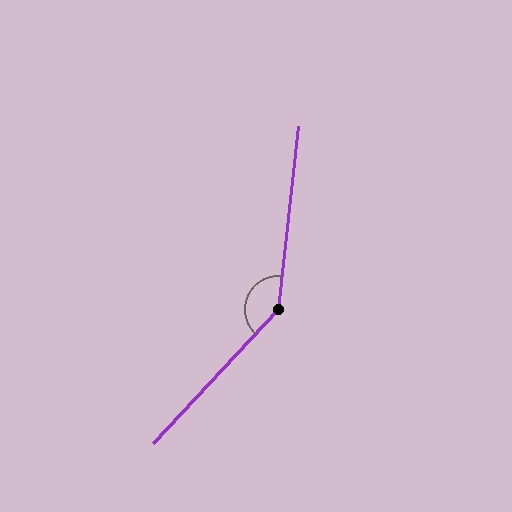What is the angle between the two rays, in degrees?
Approximately 143 degrees.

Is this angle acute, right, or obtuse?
It is obtuse.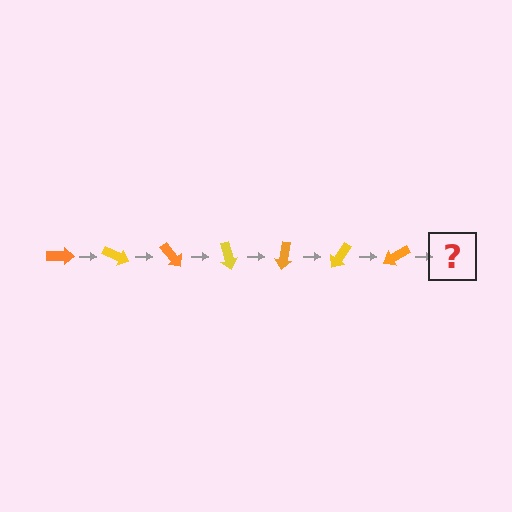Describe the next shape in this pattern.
It should be a yellow arrow, rotated 175 degrees from the start.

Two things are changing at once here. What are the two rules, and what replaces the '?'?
The two rules are that it rotates 25 degrees each step and the color cycles through orange and yellow. The '?' should be a yellow arrow, rotated 175 degrees from the start.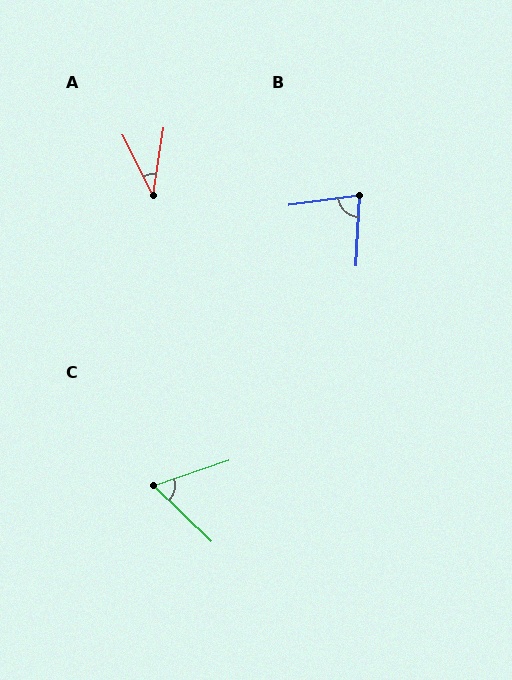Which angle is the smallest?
A, at approximately 35 degrees.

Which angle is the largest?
B, at approximately 80 degrees.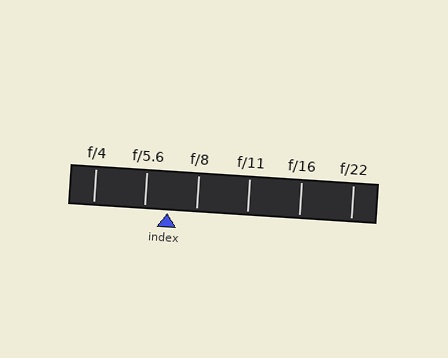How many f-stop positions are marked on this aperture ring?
There are 6 f-stop positions marked.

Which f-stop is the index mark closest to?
The index mark is closest to f/5.6.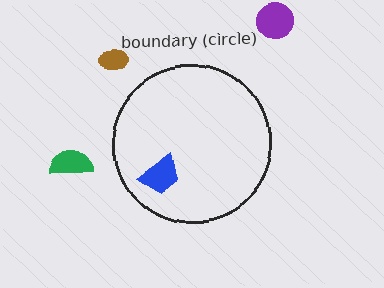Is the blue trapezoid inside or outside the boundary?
Inside.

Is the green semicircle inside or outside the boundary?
Outside.